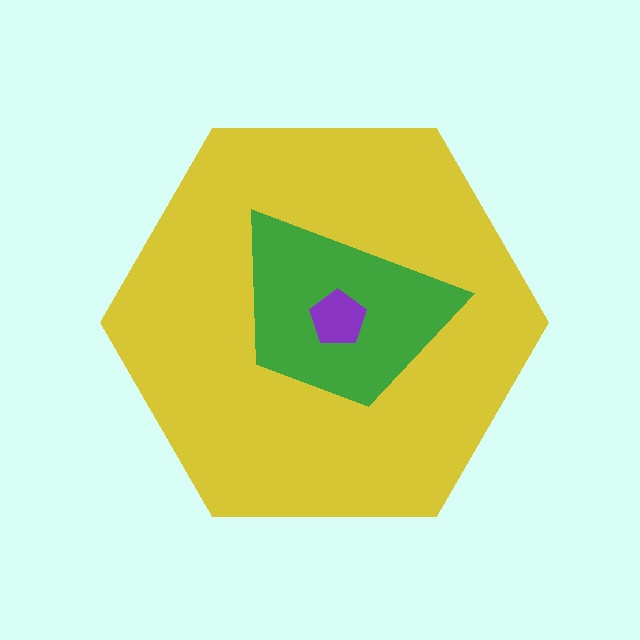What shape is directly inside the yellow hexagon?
The green trapezoid.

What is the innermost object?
The purple pentagon.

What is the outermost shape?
The yellow hexagon.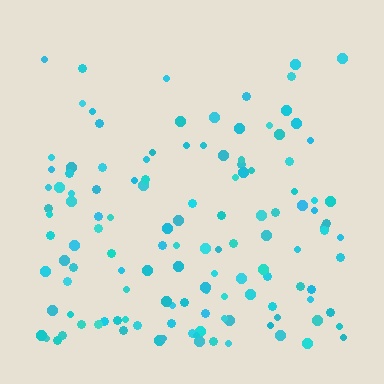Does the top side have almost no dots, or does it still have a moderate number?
Still a moderate number, just noticeably fewer than the bottom.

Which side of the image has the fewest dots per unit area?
The top.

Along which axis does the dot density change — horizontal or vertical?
Vertical.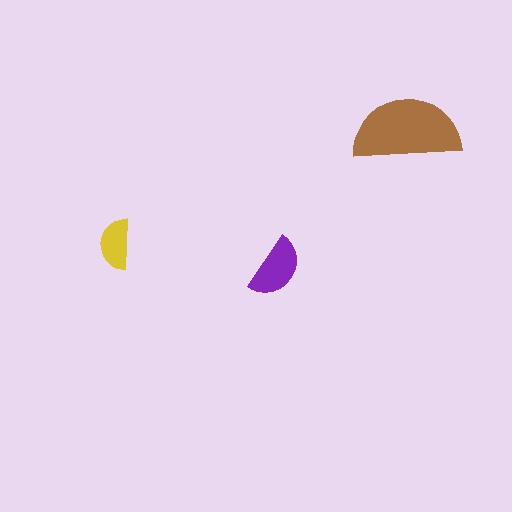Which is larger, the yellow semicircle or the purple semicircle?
The purple one.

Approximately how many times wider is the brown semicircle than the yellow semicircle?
About 2 times wider.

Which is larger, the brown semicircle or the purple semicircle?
The brown one.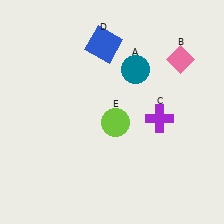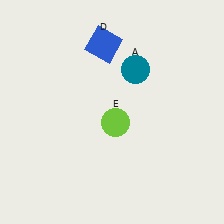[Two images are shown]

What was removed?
The purple cross (C), the pink diamond (B) were removed in Image 2.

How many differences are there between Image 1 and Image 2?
There are 2 differences between the two images.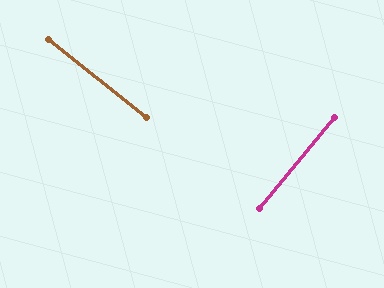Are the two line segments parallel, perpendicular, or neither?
Perpendicular — they meet at approximately 89°.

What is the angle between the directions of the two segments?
Approximately 89 degrees.